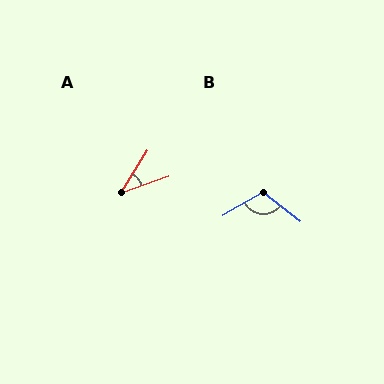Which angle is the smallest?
A, at approximately 39 degrees.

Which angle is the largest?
B, at approximately 112 degrees.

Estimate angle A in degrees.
Approximately 39 degrees.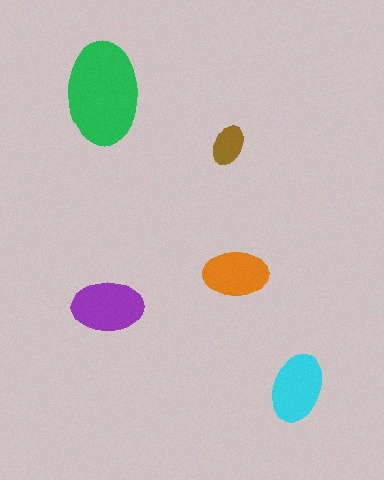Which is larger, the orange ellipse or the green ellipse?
The green one.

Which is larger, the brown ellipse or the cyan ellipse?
The cyan one.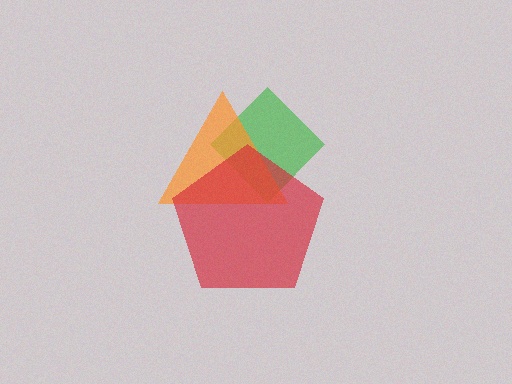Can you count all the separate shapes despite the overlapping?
Yes, there are 3 separate shapes.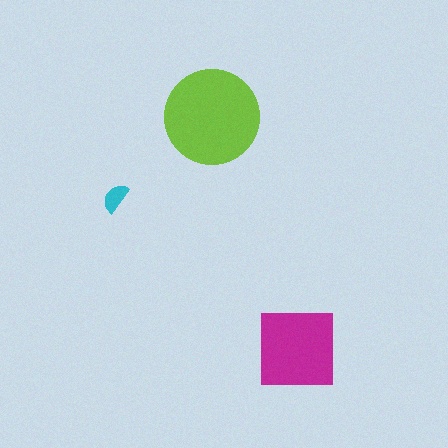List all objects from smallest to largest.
The cyan semicircle, the magenta square, the lime circle.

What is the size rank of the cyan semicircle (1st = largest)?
3rd.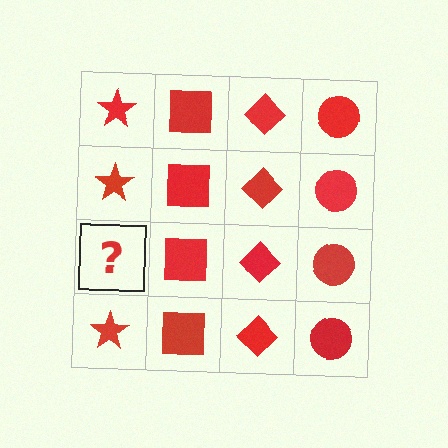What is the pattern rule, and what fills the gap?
The rule is that each column has a consistent shape. The gap should be filled with a red star.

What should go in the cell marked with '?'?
The missing cell should contain a red star.